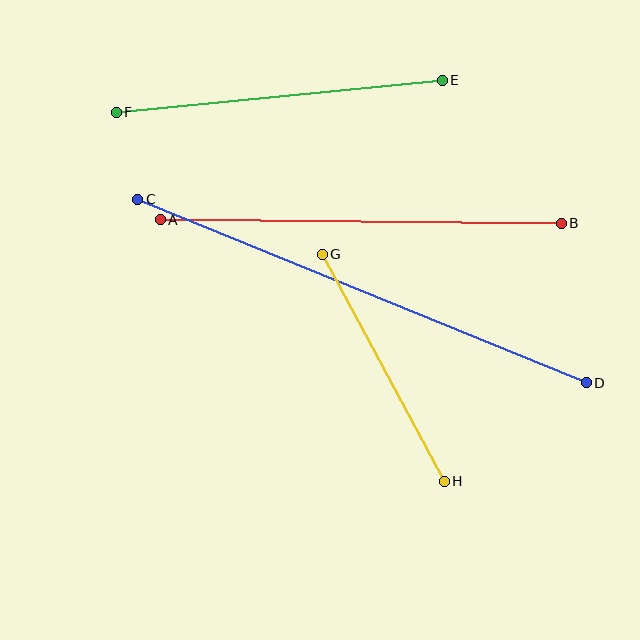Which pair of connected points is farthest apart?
Points C and D are farthest apart.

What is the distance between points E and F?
The distance is approximately 328 pixels.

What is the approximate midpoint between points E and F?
The midpoint is at approximately (279, 96) pixels.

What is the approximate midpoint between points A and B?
The midpoint is at approximately (361, 221) pixels.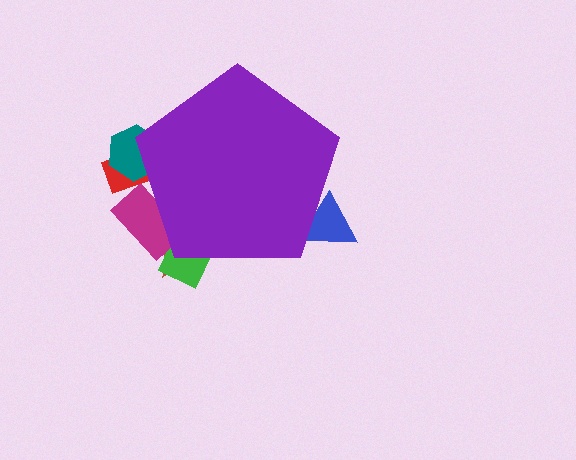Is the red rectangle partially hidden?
Yes, the red rectangle is partially hidden behind the purple pentagon.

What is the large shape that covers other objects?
A purple pentagon.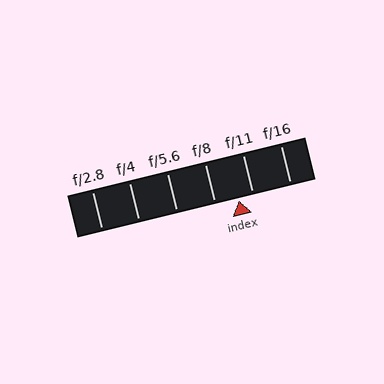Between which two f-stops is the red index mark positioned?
The index mark is between f/8 and f/11.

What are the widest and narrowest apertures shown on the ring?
The widest aperture shown is f/2.8 and the narrowest is f/16.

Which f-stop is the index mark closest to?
The index mark is closest to f/11.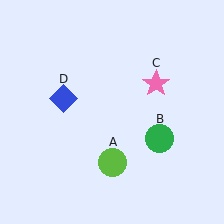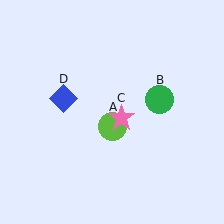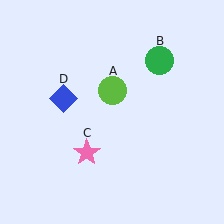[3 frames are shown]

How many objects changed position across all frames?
3 objects changed position: lime circle (object A), green circle (object B), pink star (object C).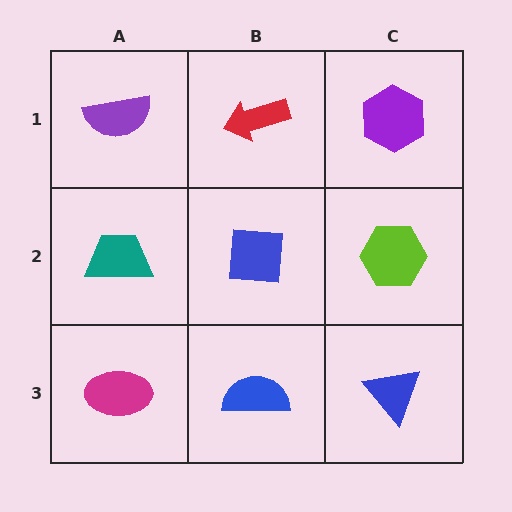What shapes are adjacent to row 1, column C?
A lime hexagon (row 2, column C), a red arrow (row 1, column B).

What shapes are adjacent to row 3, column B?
A blue square (row 2, column B), a magenta ellipse (row 3, column A), a blue triangle (row 3, column C).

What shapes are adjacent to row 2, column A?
A purple semicircle (row 1, column A), a magenta ellipse (row 3, column A), a blue square (row 2, column B).